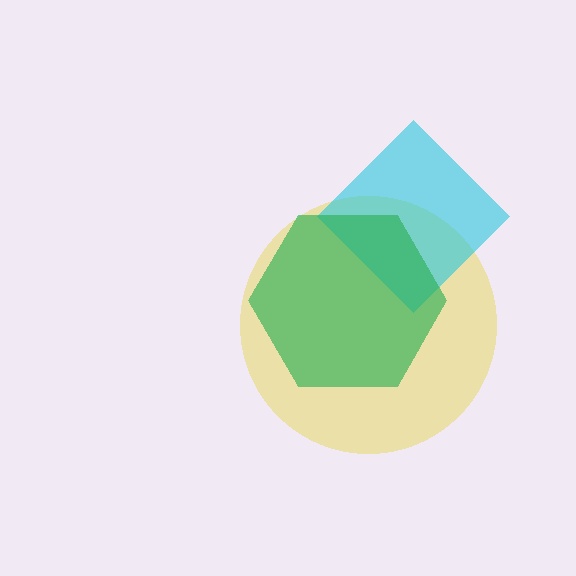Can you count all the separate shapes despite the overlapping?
Yes, there are 3 separate shapes.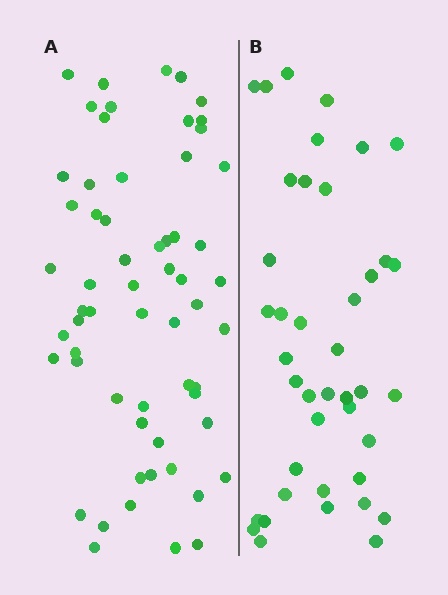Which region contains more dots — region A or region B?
Region A (the left region) has more dots.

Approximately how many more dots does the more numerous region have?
Region A has approximately 20 more dots than region B.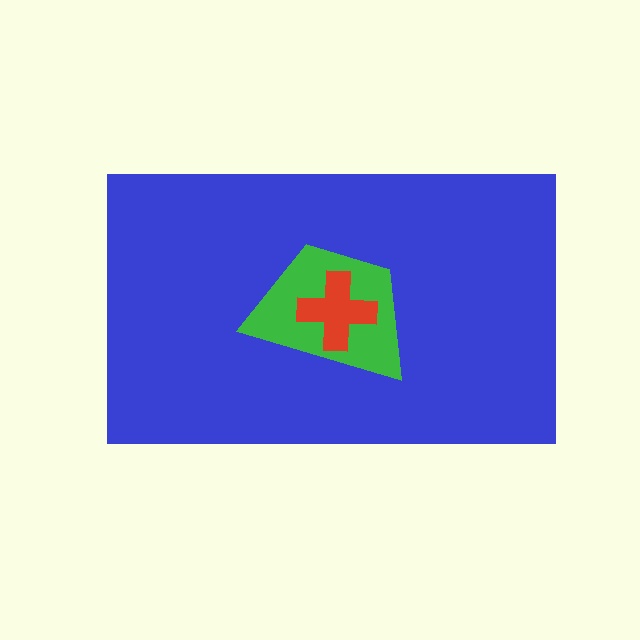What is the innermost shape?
The red cross.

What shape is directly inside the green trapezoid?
The red cross.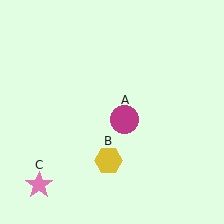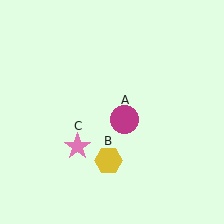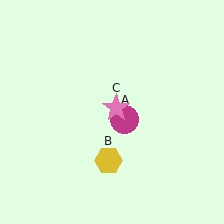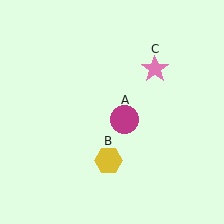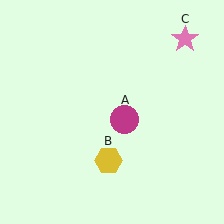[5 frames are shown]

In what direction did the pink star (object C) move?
The pink star (object C) moved up and to the right.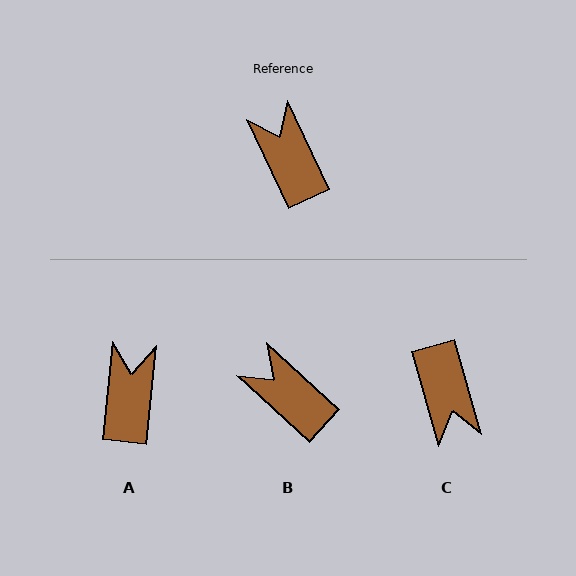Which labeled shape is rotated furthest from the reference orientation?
C, about 171 degrees away.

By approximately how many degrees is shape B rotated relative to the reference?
Approximately 22 degrees counter-clockwise.